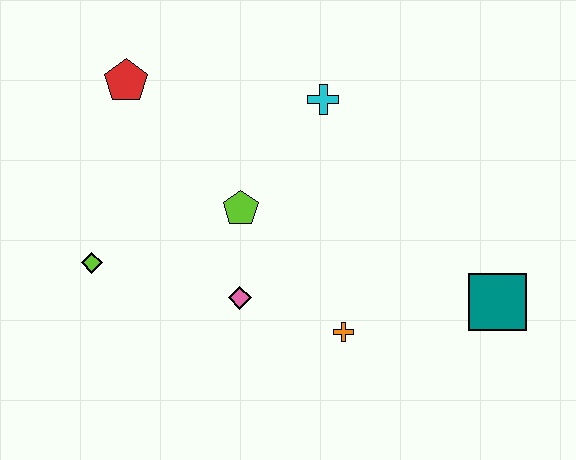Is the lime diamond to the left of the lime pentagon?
Yes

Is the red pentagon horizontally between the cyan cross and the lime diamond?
Yes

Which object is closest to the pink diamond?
The lime pentagon is closest to the pink diamond.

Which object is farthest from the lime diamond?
The teal square is farthest from the lime diamond.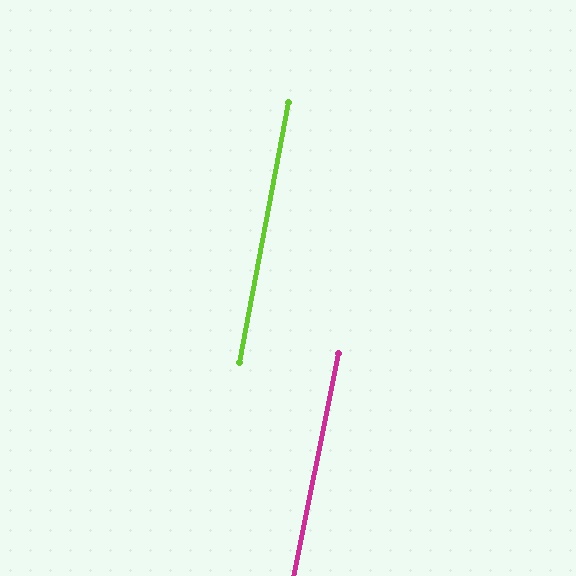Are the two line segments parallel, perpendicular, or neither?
Parallel — their directions differ by only 0.6°.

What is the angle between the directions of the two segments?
Approximately 1 degree.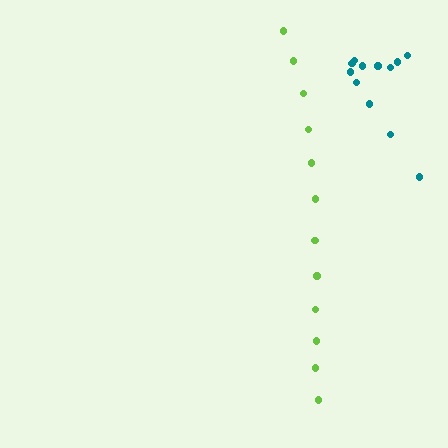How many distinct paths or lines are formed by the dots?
There are 2 distinct paths.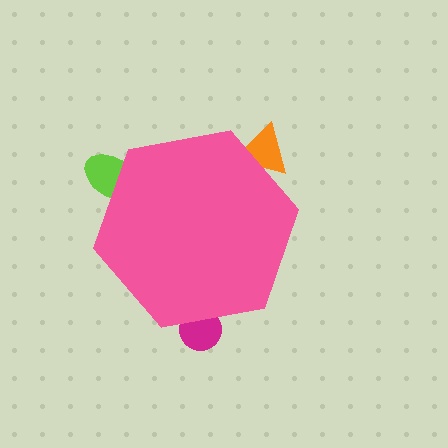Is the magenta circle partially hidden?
Yes, the magenta circle is partially hidden behind the pink hexagon.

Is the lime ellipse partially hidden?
Yes, the lime ellipse is partially hidden behind the pink hexagon.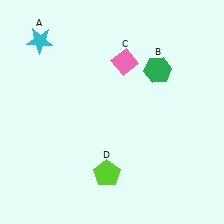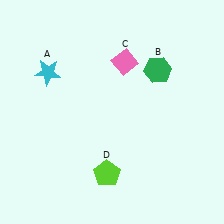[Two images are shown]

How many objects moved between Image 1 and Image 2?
1 object moved between the two images.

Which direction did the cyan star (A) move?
The cyan star (A) moved down.